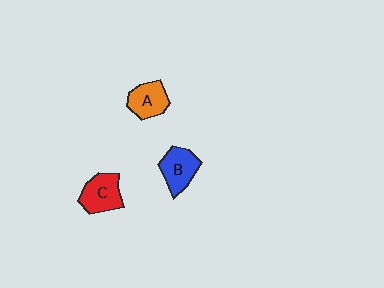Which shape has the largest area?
Shape C (red).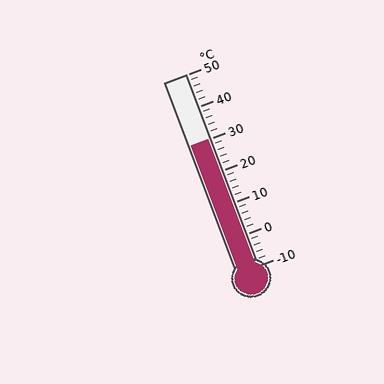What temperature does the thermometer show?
The thermometer shows approximately 30°C.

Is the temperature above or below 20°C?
The temperature is above 20°C.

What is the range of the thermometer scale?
The thermometer scale ranges from -10°C to 50°C.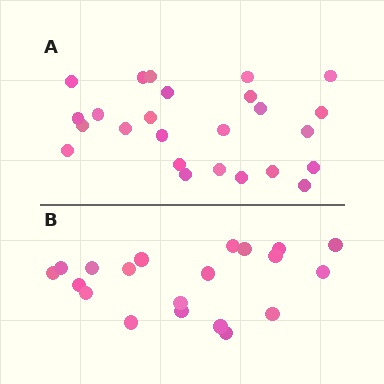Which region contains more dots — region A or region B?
Region A (the top region) has more dots.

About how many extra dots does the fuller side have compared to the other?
Region A has about 5 more dots than region B.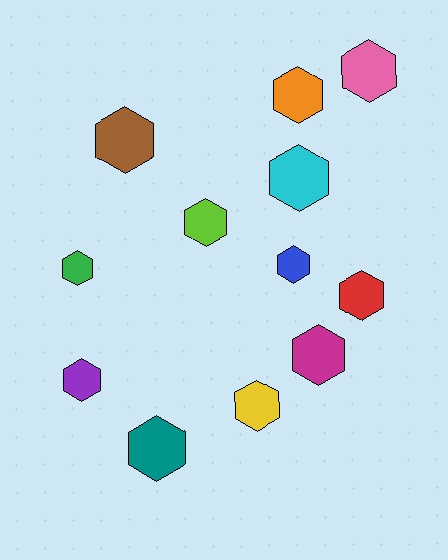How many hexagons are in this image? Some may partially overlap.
There are 12 hexagons.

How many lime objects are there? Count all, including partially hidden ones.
There is 1 lime object.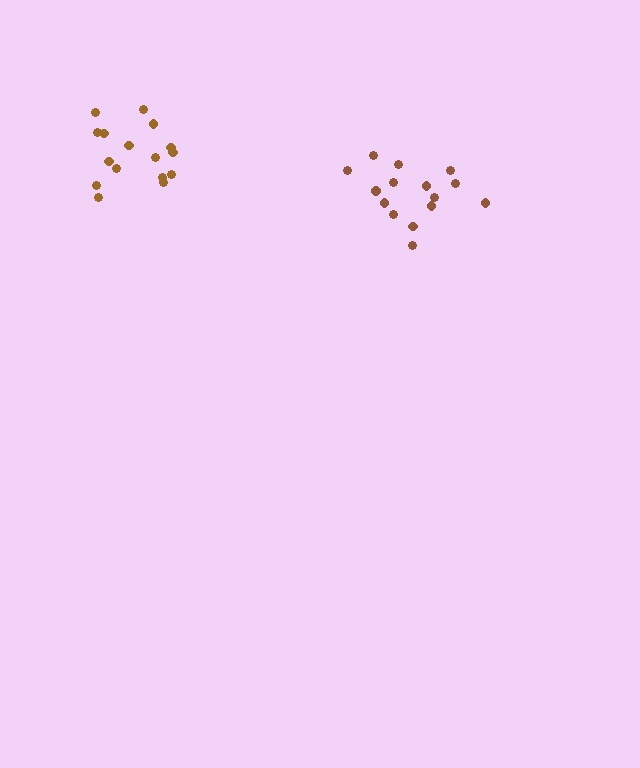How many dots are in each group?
Group 1: 15 dots, Group 2: 16 dots (31 total).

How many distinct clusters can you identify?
There are 2 distinct clusters.